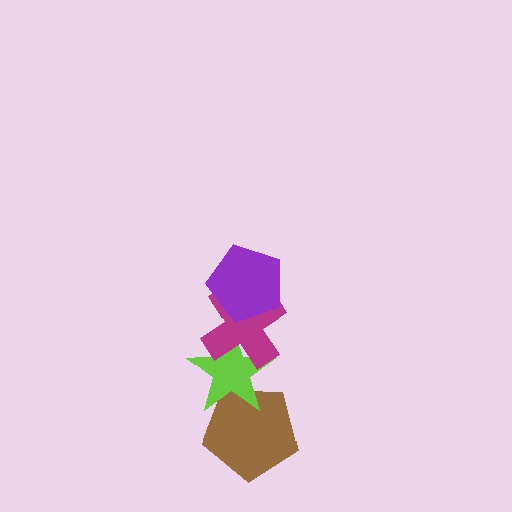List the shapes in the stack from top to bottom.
From top to bottom: the purple pentagon, the magenta cross, the lime star, the brown pentagon.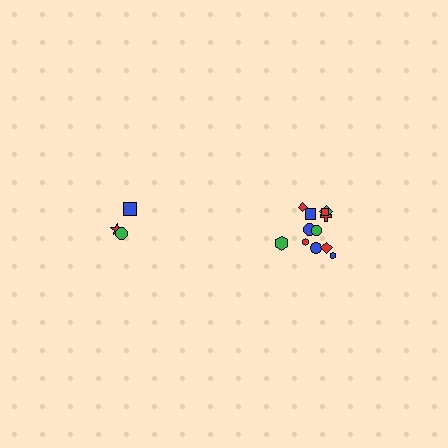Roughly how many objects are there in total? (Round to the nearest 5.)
Roughly 15 objects in total.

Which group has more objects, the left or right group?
The right group.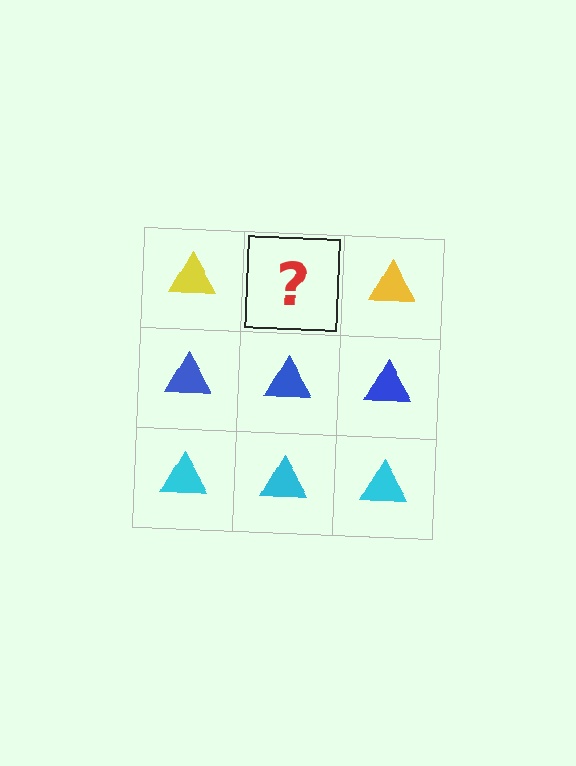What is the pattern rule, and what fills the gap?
The rule is that each row has a consistent color. The gap should be filled with a yellow triangle.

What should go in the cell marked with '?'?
The missing cell should contain a yellow triangle.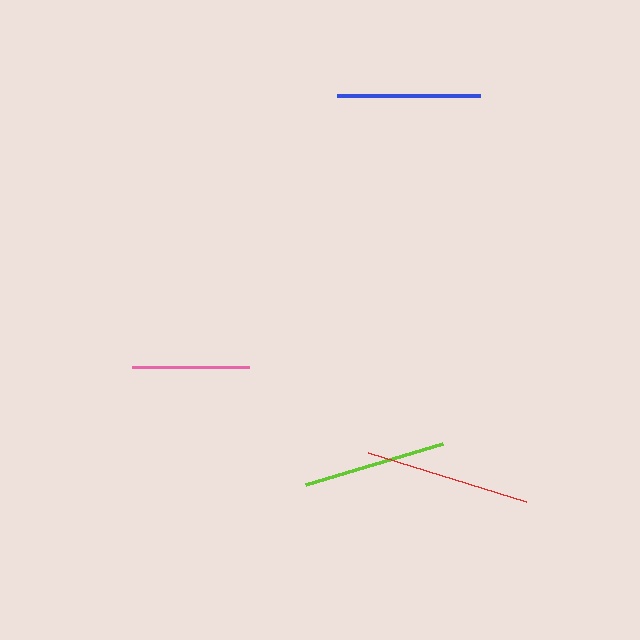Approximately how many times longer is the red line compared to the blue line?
The red line is approximately 1.1 times the length of the blue line.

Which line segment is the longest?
The red line is the longest at approximately 165 pixels.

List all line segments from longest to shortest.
From longest to shortest: red, blue, lime, pink.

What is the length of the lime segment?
The lime segment is approximately 142 pixels long.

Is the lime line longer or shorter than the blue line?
The blue line is longer than the lime line.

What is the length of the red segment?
The red segment is approximately 165 pixels long.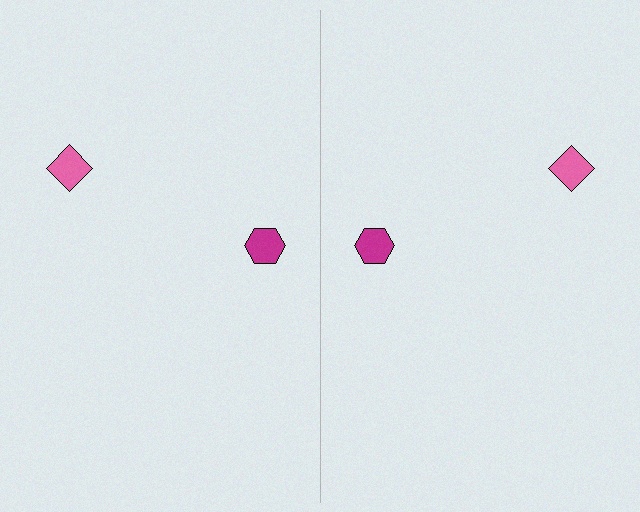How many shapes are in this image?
There are 4 shapes in this image.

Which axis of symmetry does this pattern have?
The pattern has a vertical axis of symmetry running through the center of the image.